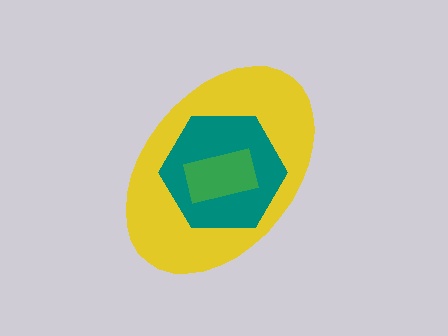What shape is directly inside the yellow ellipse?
The teal hexagon.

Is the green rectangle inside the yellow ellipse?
Yes.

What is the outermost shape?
The yellow ellipse.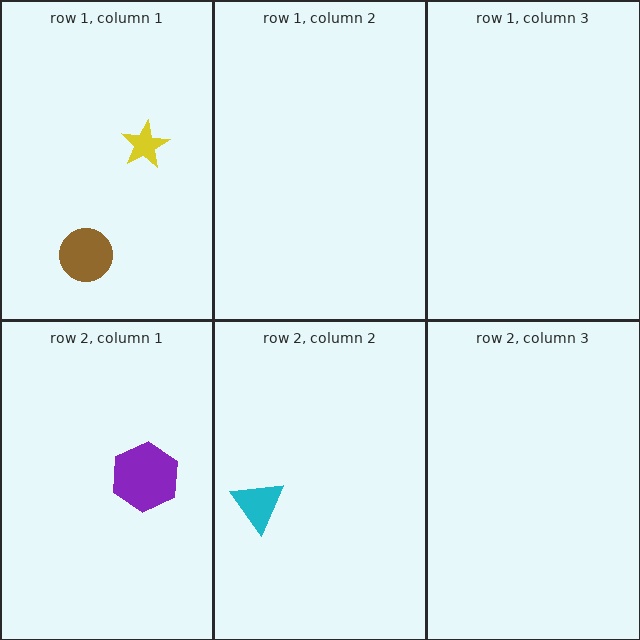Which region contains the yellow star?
The row 1, column 1 region.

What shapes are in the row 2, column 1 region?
The purple hexagon.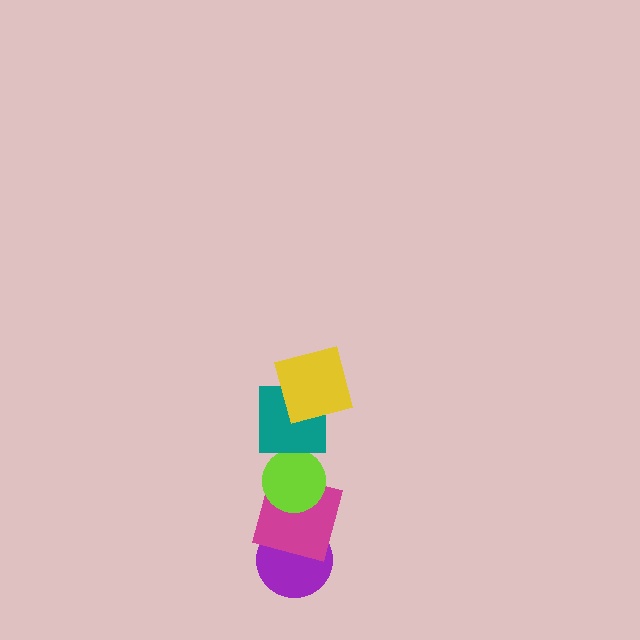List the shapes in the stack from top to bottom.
From top to bottom: the yellow square, the teal square, the lime circle, the magenta square, the purple circle.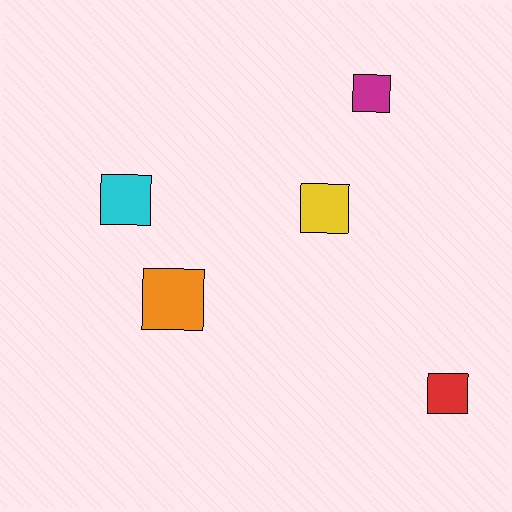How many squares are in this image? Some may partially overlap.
There are 5 squares.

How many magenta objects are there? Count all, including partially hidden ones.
There is 1 magenta object.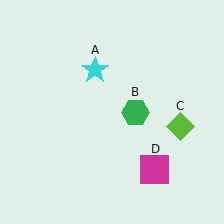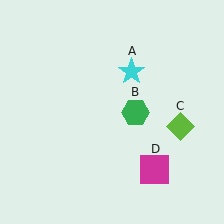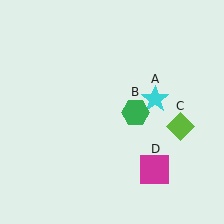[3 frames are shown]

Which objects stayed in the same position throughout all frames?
Green hexagon (object B) and lime diamond (object C) and magenta square (object D) remained stationary.